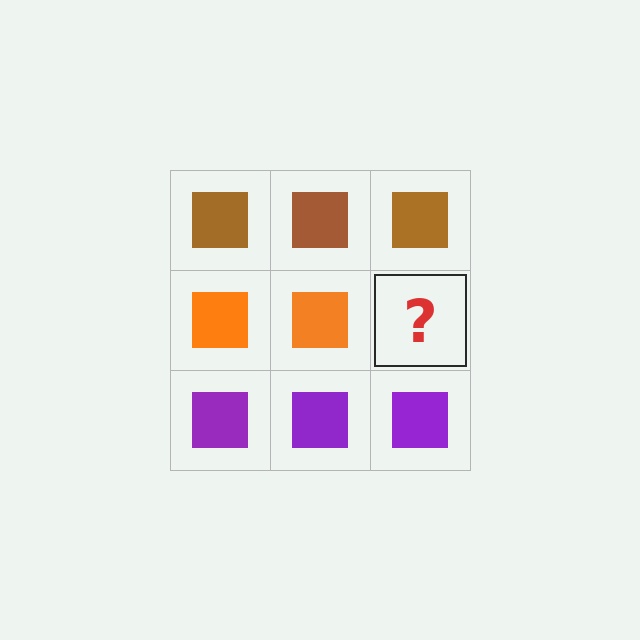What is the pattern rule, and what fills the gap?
The rule is that each row has a consistent color. The gap should be filled with an orange square.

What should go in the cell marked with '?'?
The missing cell should contain an orange square.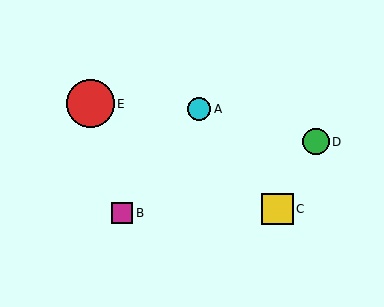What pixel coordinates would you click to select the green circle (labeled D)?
Click at (316, 142) to select the green circle D.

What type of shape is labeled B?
Shape B is a magenta square.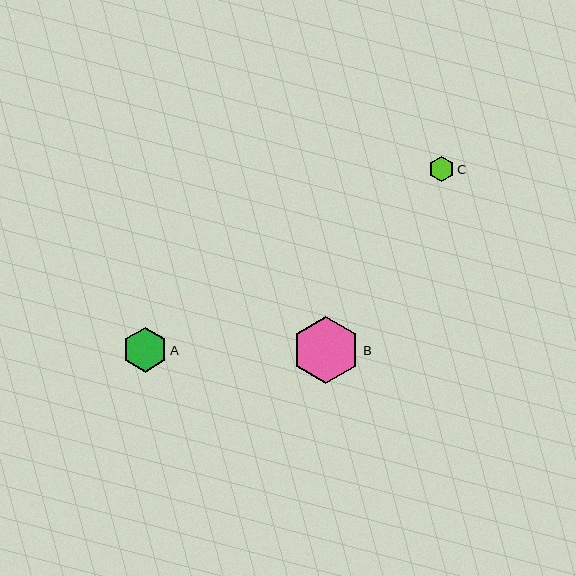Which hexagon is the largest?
Hexagon B is the largest with a size of approximately 68 pixels.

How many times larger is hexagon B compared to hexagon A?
Hexagon B is approximately 1.5 times the size of hexagon A.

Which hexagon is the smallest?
Hexagon C is the smallest with a size of approximately 25 pixels.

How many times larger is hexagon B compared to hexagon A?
Hexagon B is approximately 1.5 times the size of hexagon A.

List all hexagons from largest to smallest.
From largest to smallest: B, A, C.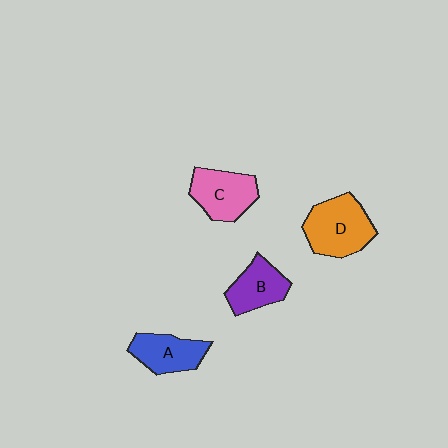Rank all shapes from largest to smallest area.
From largest to smallest: D (orange), C (pink), A (blue), B (purple).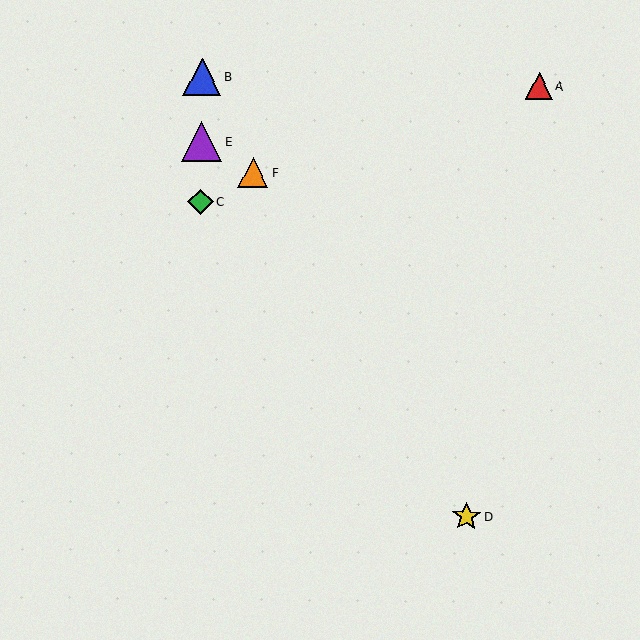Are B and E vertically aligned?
Yes, both are at x≈202.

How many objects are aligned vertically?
3 objects (B, C, E) are aligned vertically.